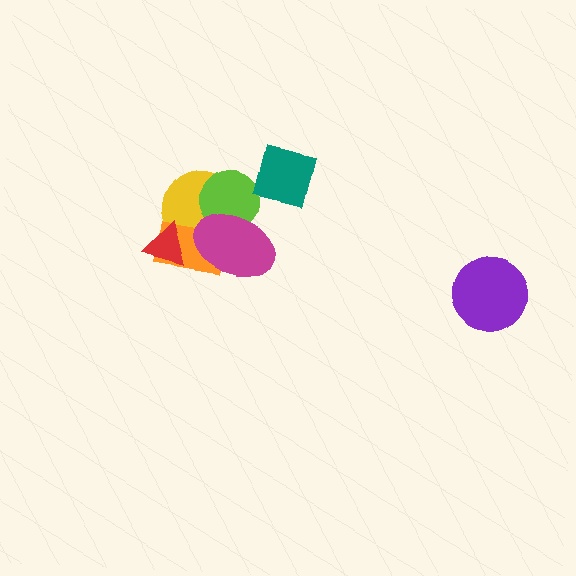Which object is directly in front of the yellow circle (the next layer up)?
The orange rectangle is directly in front of the yellow circle.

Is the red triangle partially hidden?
No, no other shape covers it.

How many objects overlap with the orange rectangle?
3 objects overlap with the orange rectangle.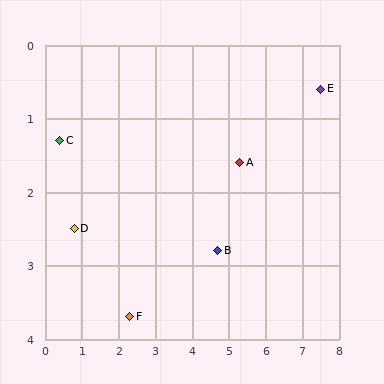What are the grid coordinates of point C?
Point C is at approximately (0.4, 1.3).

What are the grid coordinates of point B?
Point B is at approximately (4.7, 2.8).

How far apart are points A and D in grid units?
Points A and D are about 4.6 grid units apart.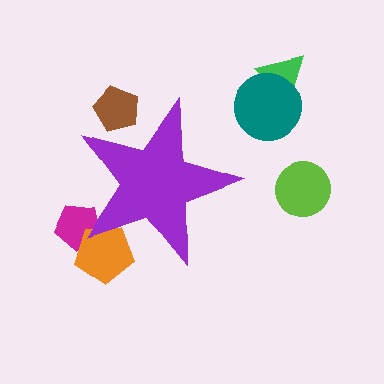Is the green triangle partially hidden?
No, the green triangle is fully visible.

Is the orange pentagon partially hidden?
Yes, the orange pentagon is partially hidden behind the purple star.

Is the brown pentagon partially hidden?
Yes, the brown pentagon is partially hidden behind the purple star.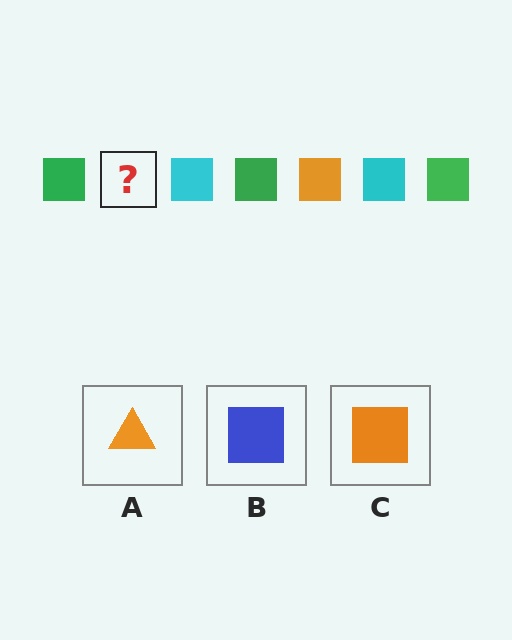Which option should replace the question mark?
Option C.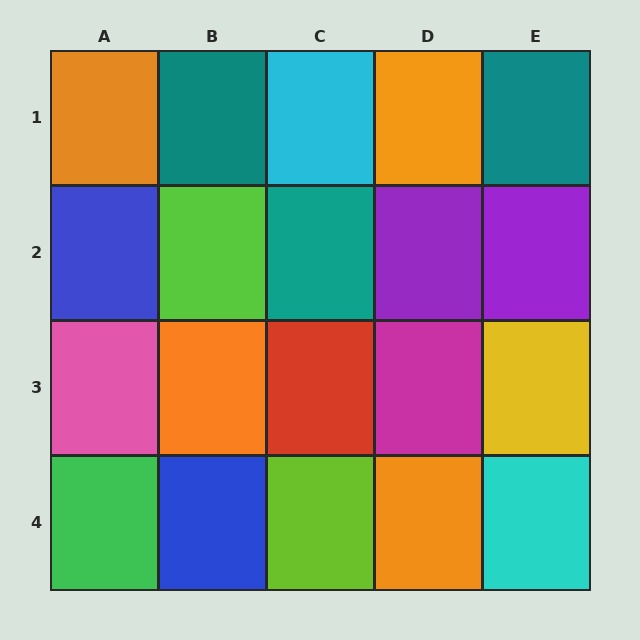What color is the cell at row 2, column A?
Blue.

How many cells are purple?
2 cells are purple.